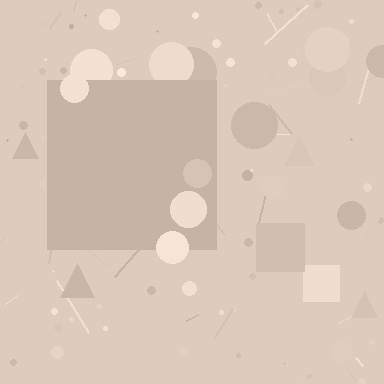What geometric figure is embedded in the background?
A square is embedded in the background.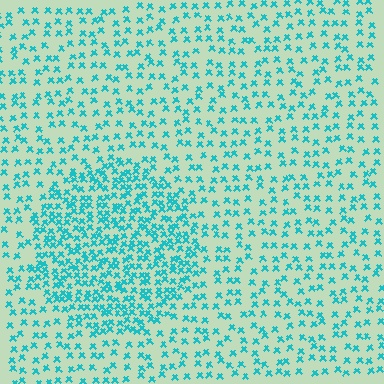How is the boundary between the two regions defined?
The boundary is defined by a change in element density (approximately 2.2x ratio). All elements are the same color, size, and shape.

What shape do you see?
I see a circle.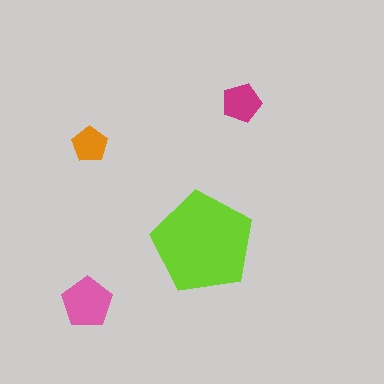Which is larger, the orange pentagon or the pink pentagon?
The pink one.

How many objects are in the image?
There are 4 objects in the image.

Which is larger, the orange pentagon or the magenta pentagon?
The magenta one.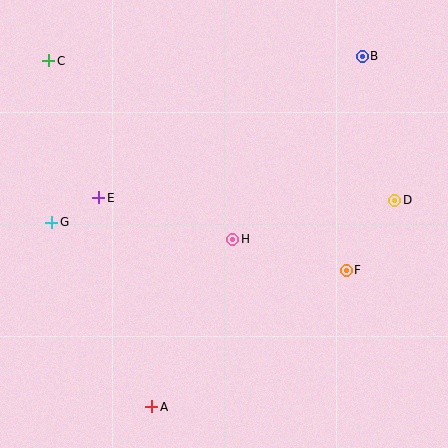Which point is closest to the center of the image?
Point H at (233, 239) is closest to the center.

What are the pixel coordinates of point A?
Point A is at (152, 407).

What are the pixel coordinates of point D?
Point D is at (395, 200).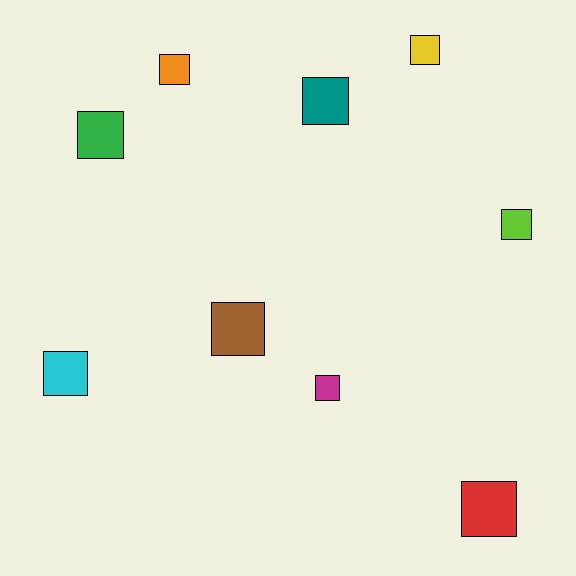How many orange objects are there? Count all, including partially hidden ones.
There is 1 orange object.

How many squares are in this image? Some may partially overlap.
There are 9 squares.